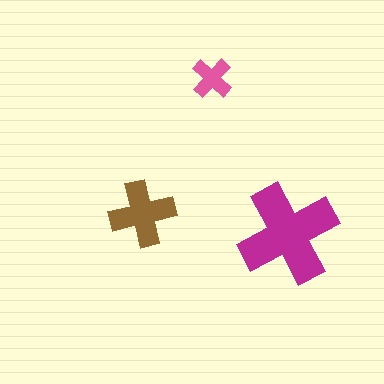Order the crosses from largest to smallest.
the magenta one, the brown one, the pink one.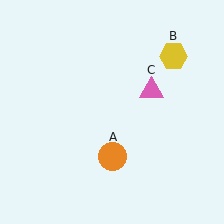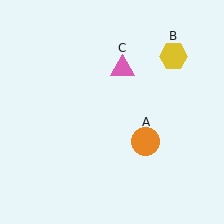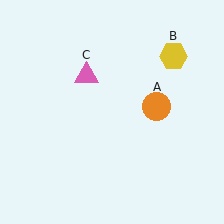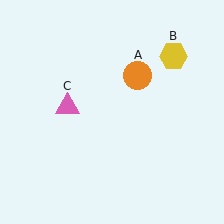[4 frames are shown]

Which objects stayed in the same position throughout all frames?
Yellow hexagon (object B) remained stationary.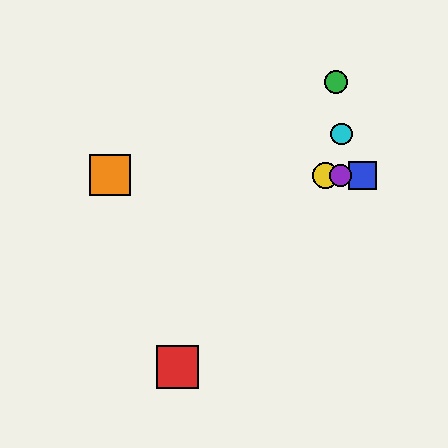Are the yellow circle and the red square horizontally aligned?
No, the yellow circle is at y≈175 and the red square is at y≈367.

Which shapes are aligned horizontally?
The blue square, the yellow circle, the purple circle, the orange square are aligned horizontally.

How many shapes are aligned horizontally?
4 shapes (the blue square, the yellow circle, the purple circle, the orange square) are aligned horizontally.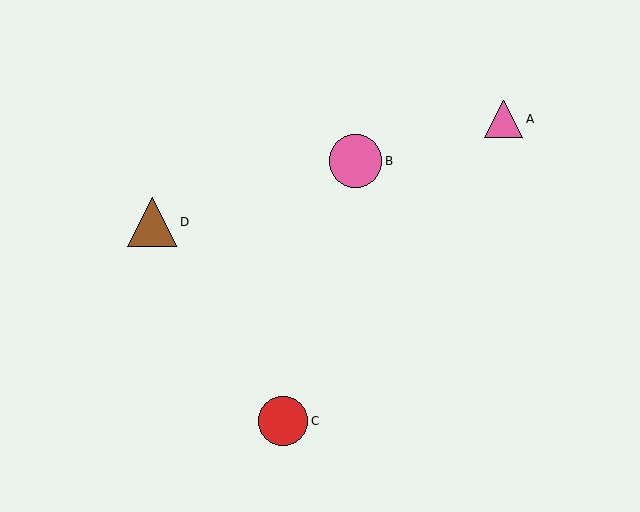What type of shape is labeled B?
Shape B is a pink circle.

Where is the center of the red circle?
The center of the red circle is at (283, 421).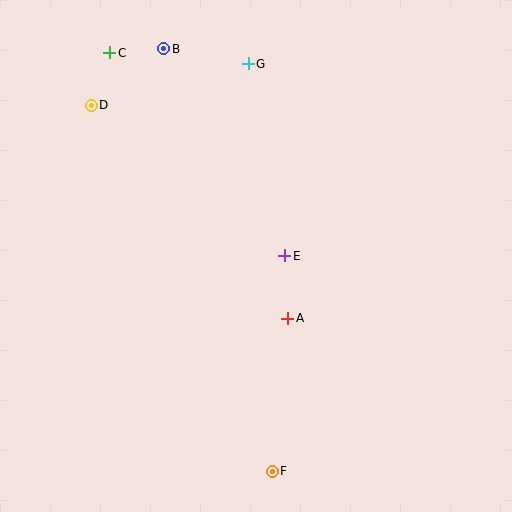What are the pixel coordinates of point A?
Point A is at (288, 319).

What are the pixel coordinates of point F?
Point F is at (272, 471).